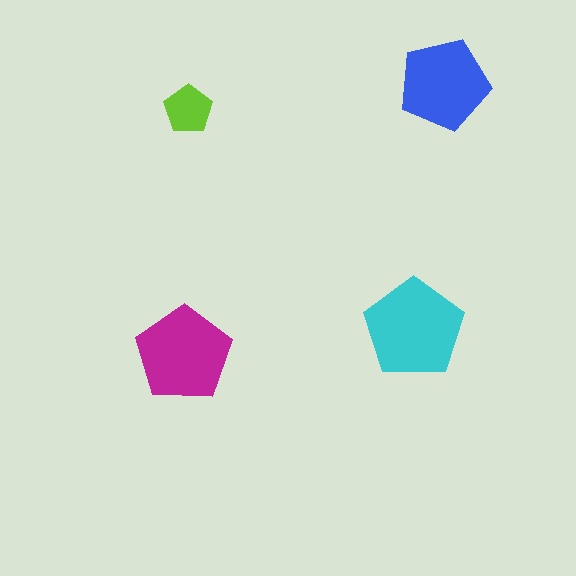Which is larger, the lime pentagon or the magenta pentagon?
The magenta one.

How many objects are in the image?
There are 4 objects in the image.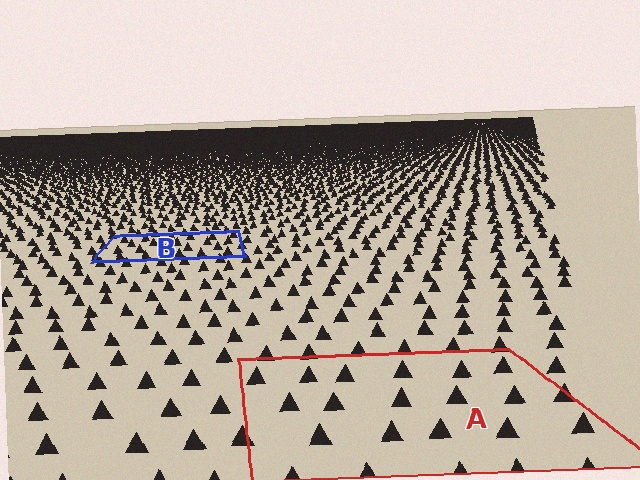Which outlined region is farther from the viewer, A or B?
Region B is farther from the viewer — the texture elements inside it appear smaller and more densely packed.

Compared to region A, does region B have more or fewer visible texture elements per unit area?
Region B has more texture elements per unit area — they are packed more densely because it is farther away.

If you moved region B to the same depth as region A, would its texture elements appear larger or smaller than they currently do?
They would appear larger. At a closer depth, the same texture elements are projected at a bigger on-screen size.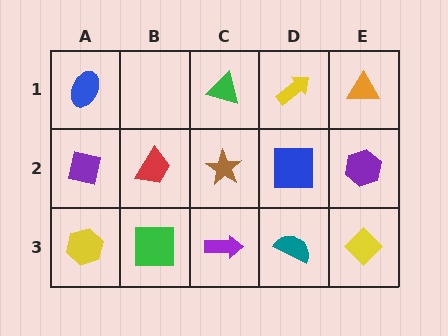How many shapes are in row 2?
5 shapes.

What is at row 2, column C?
A brown star.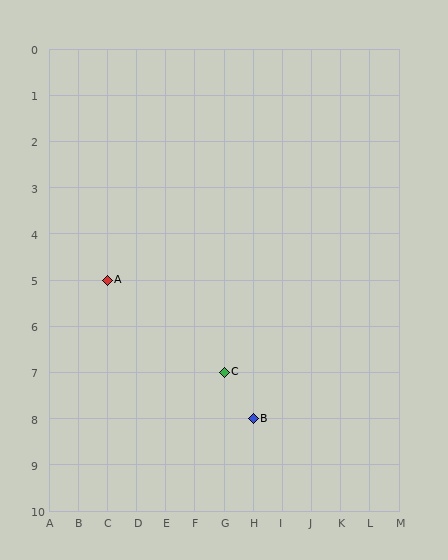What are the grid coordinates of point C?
Point C is at grid coordinates (G, 7).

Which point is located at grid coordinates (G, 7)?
Point C is at (G, 7).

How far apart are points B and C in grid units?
Points B and C are 1 column and 1 row apart (about 1.4 grid units diagonally).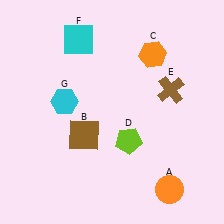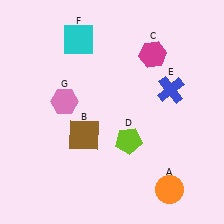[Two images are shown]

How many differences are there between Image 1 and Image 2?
There are 3 differences between the two images.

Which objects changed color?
C changed from orange to magenta. E changed from brown to blue. G changed from cyan to pink.